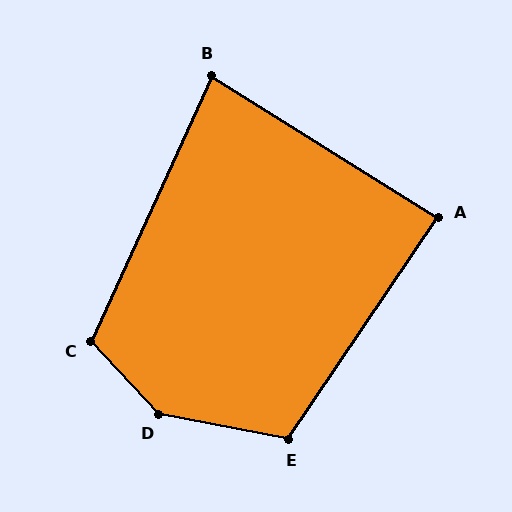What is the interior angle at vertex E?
Approximately 113 degrees (obtuse).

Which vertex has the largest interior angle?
D, at approximately 144 degrees.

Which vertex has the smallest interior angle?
B, at approximately 82 degrees.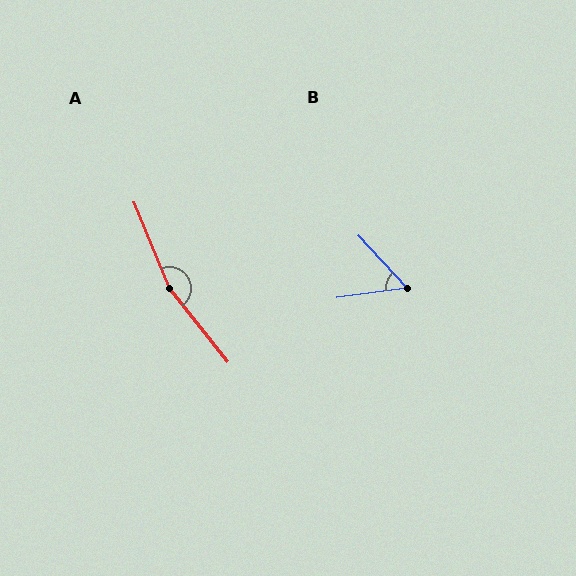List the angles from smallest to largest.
B (55°), A (164°).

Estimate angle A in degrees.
Approximately 164 degrees.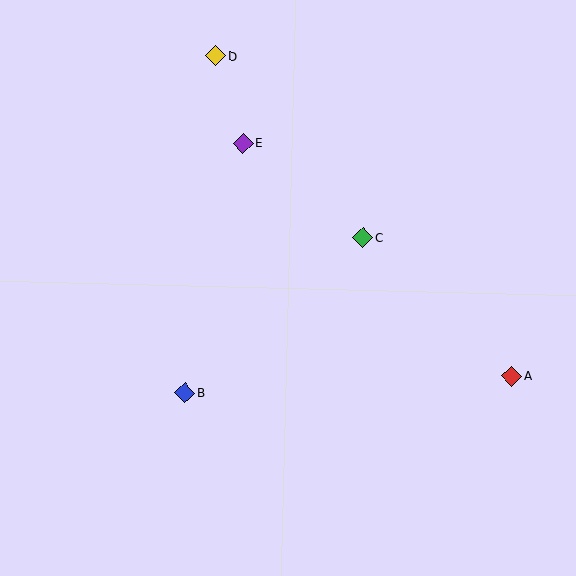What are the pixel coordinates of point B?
Point B is at (185, 393).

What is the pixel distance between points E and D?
The distance between E and D is 91 pixels.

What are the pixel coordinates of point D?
Point D is at (216, 56).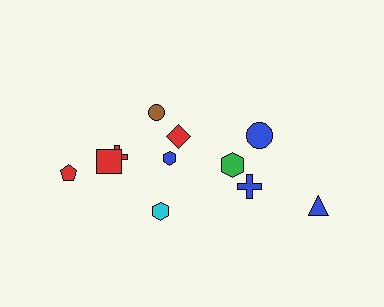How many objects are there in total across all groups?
There are 11 objects.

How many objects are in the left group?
There are 7 objects.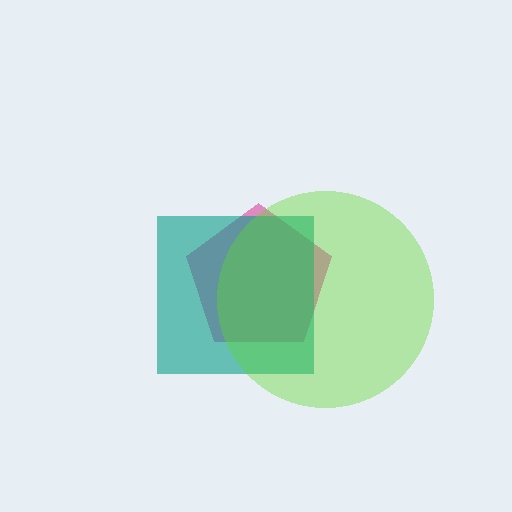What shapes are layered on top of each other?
The layered shapes are: a magenta pentagon, a teal square, a lime circle.